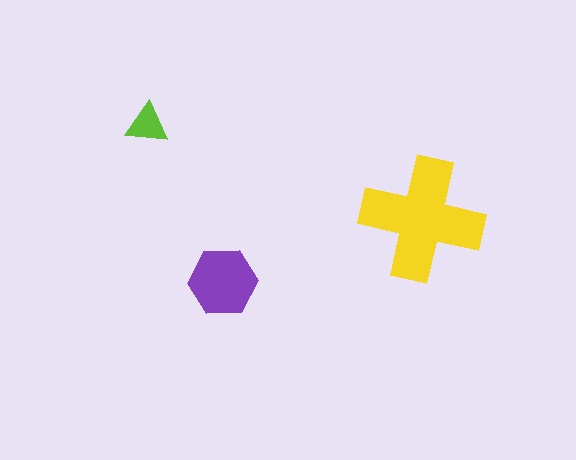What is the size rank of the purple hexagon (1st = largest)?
2nd.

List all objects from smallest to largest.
The lime triangle, the purple hexagon, the yellow cross.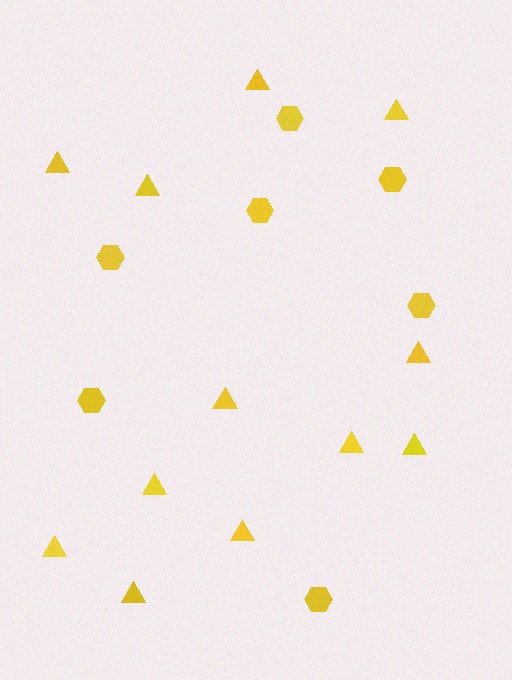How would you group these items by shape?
There are 2 groups: one group of triangles (12) and one group of hexagons (7).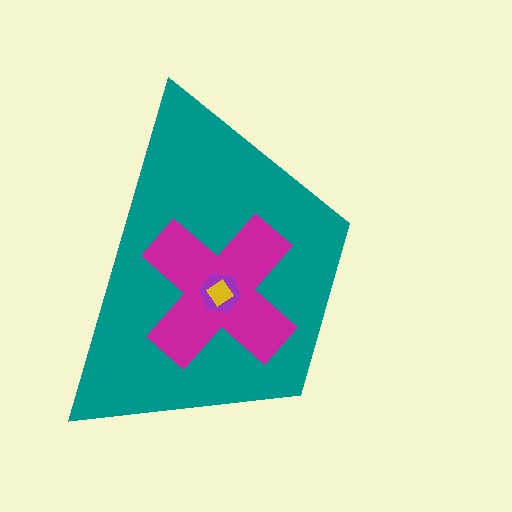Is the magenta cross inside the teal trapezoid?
Yes.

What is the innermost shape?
The yellow diamond.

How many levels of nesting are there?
4.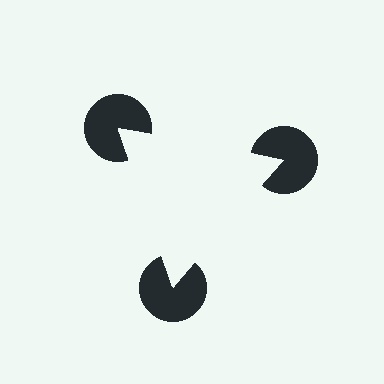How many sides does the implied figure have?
3 sides.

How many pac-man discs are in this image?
There are 3 — one at each vertex of the illusory triangle.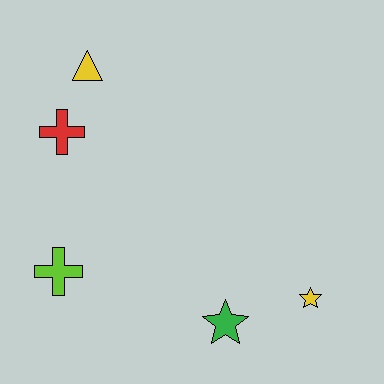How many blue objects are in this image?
There are no blue objects.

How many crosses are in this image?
There are 2 crosses.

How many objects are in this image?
There are 5 objects.